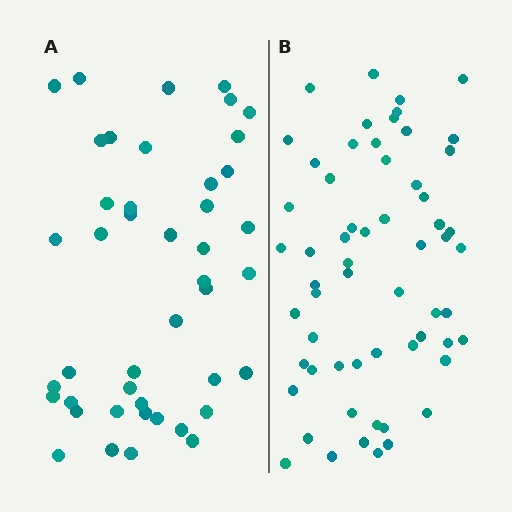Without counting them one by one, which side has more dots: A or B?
Region B (the right region) has more dots.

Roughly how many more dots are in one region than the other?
Region B has approximately 15 more dots than region A.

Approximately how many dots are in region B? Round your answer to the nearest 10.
About 60 dots.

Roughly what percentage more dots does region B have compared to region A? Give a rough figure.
About 35% more.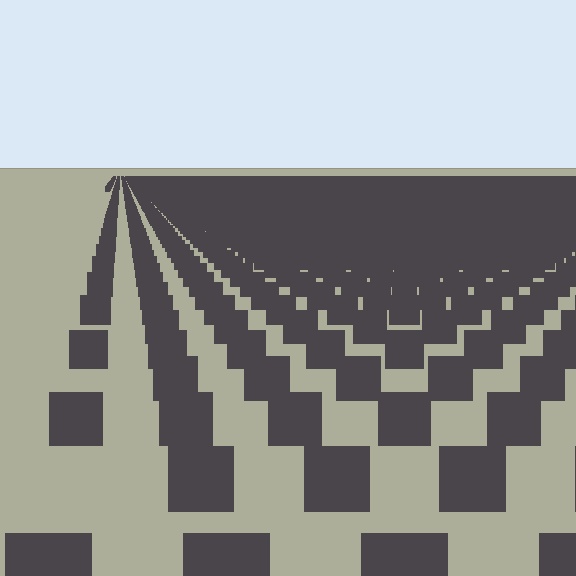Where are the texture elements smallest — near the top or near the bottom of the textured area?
Near the top.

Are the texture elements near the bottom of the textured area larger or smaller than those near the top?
Larger. Near the bottom, elements are closer to the viewer and appear at a bigger on-screen size.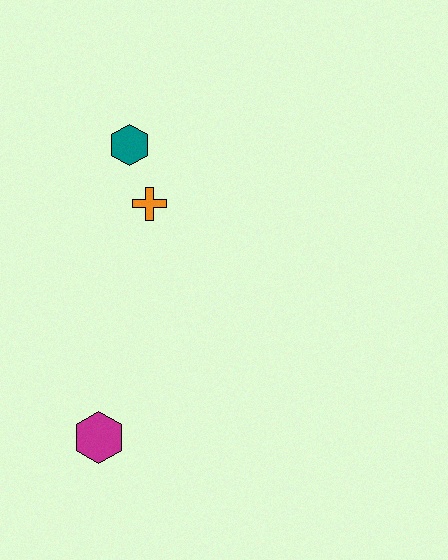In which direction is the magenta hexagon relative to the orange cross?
The magenta hexagon is below the orange cross.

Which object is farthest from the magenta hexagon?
The teal hexagon is farthest from the magenta hexagon.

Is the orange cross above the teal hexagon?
No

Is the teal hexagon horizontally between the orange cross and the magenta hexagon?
Yes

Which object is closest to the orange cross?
The teal hexagon is closest to the orange cross.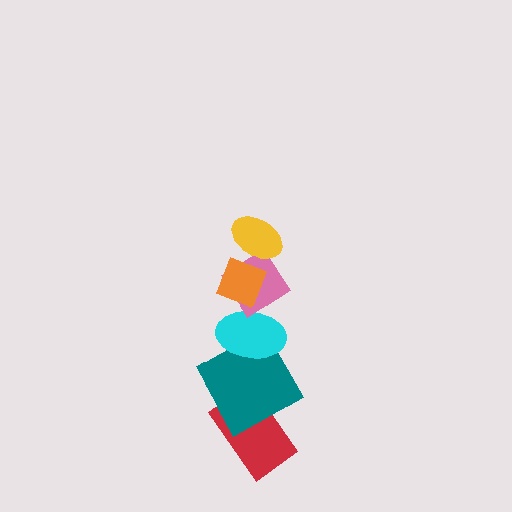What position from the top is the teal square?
The teal square is 5th from the top.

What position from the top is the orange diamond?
The orange diamond is 2nd from the top.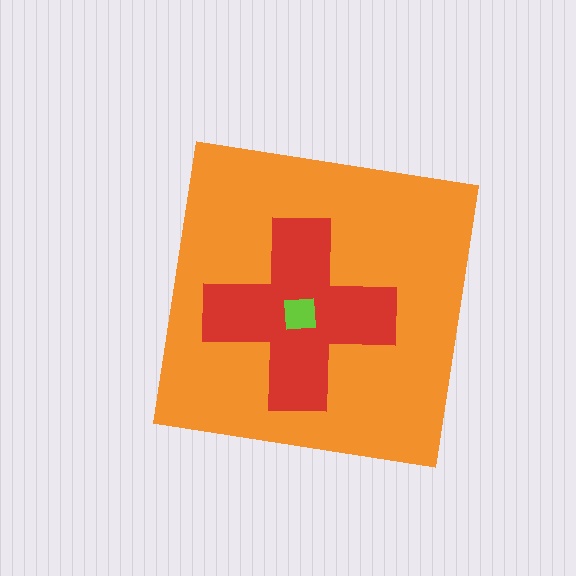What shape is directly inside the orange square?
The red cross.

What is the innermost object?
The lime square.